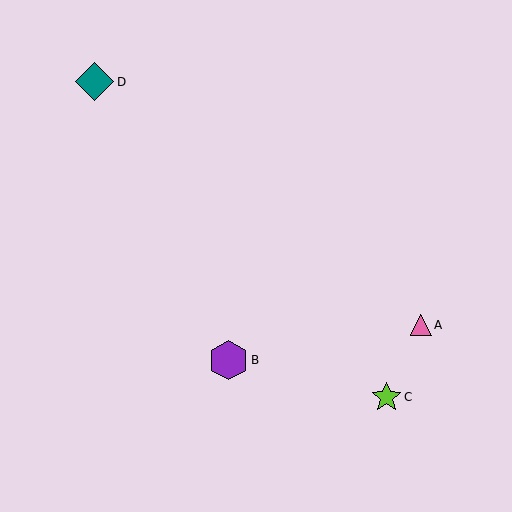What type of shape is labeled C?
Shape C is a lime star.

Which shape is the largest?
The purple hexagon (labeled B) is the largest.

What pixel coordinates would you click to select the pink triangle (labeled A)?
Click at (421, 325) to select the pink triangle A.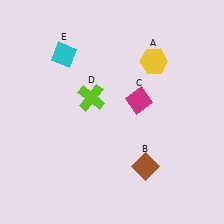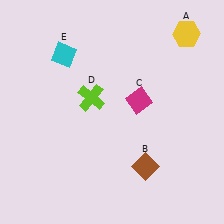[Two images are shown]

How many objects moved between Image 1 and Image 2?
1 object moved between the two images.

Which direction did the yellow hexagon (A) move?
The yellow hexagon (A) moved right.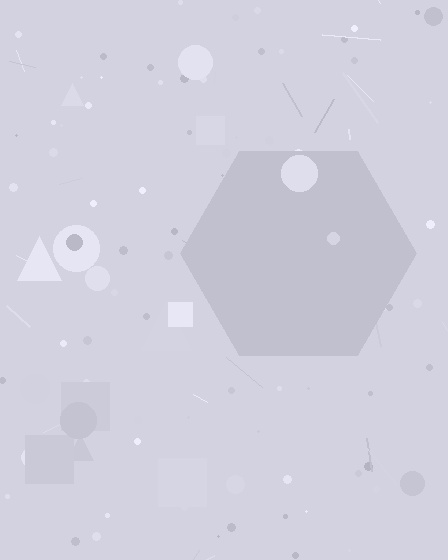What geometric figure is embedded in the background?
A hexagon is embedded in the background.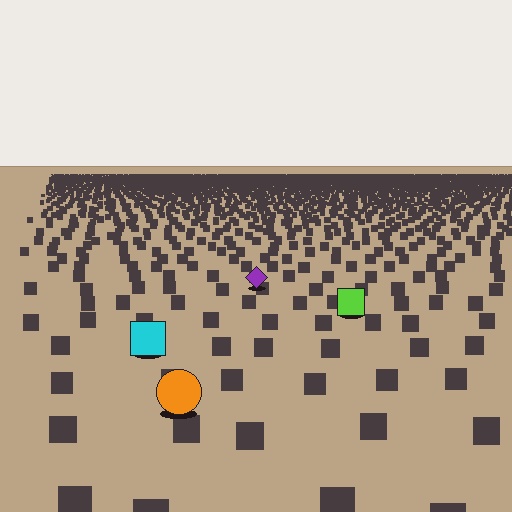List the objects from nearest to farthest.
From nearest to farthest: the orange circle, the cyan square, the lime square, the purple diamond.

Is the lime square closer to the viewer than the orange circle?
No. The orange circle is closer — you can tell from the texture gradient: the ground texture is coarser near it.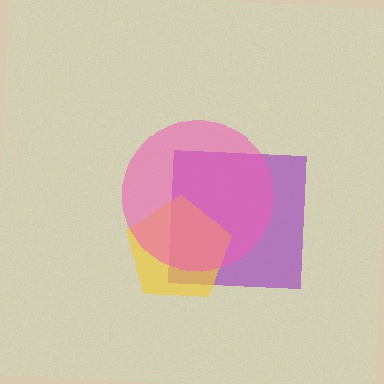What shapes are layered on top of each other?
The layered shapes are: a purple square, a yellow pentagon, a pink circle.